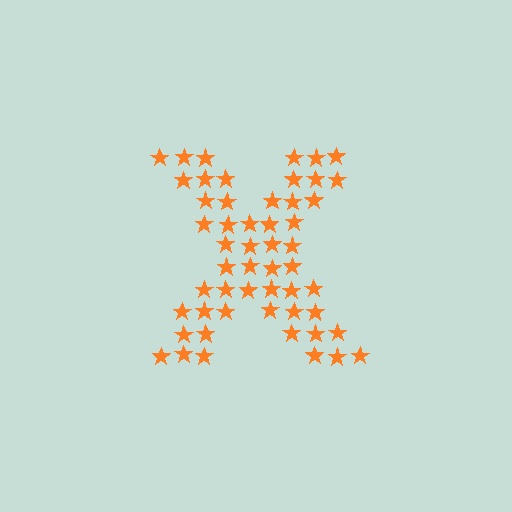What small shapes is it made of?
It is made of small stars.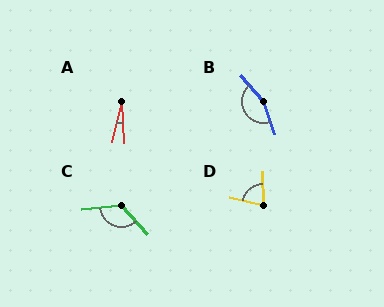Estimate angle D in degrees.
Approximately 76 degrees.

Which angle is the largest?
B, at approximately 159 degrees.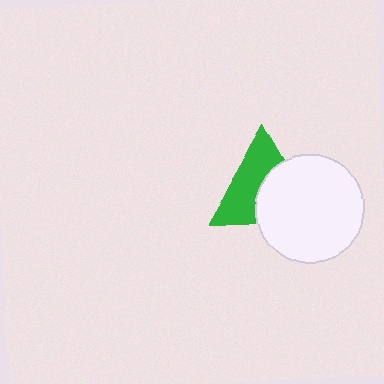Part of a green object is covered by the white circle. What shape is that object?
It is a triangle.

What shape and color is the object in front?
The object in front is a white circle.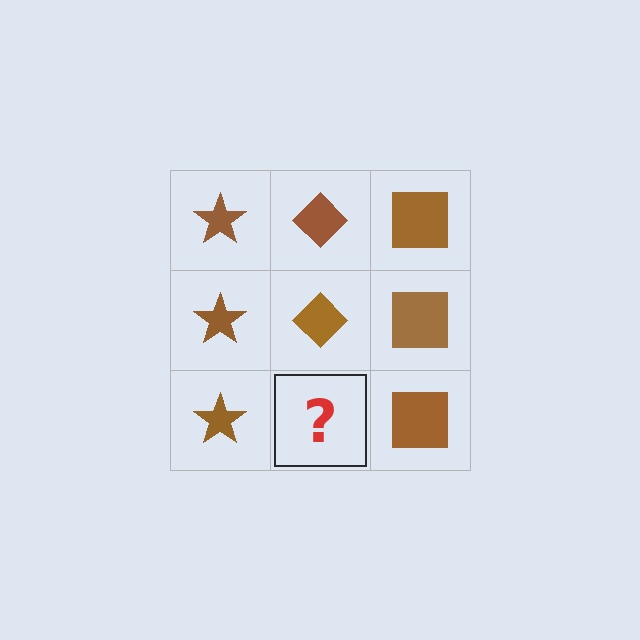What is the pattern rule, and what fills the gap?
The rule is that each column has a consistent shape. The gap should be filled with a brown diamond.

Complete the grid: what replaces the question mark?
The question mark should be replaced with a brown diamond.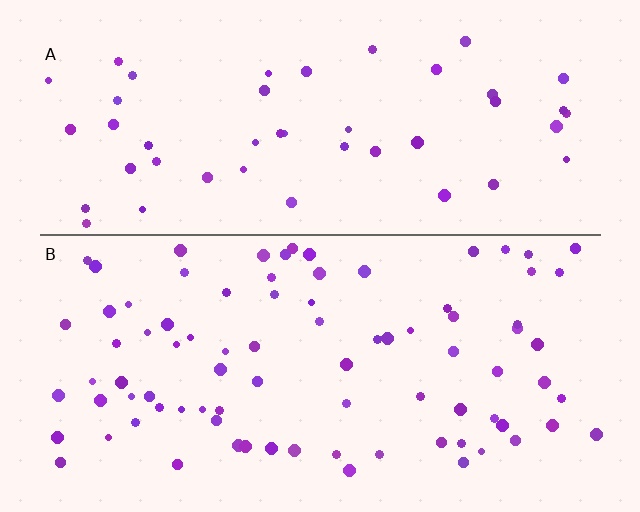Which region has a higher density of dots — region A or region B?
B (the bottom).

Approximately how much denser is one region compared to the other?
Approximately 1.8× — region B over region A.